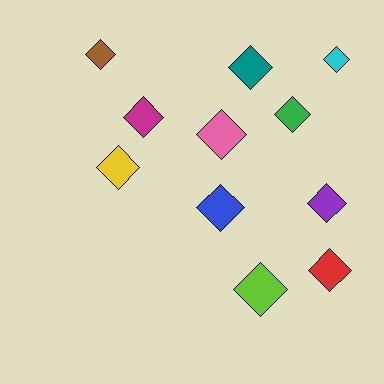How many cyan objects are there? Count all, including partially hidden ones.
There is 1 cyan object.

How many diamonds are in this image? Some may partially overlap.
There are 11 diamonds.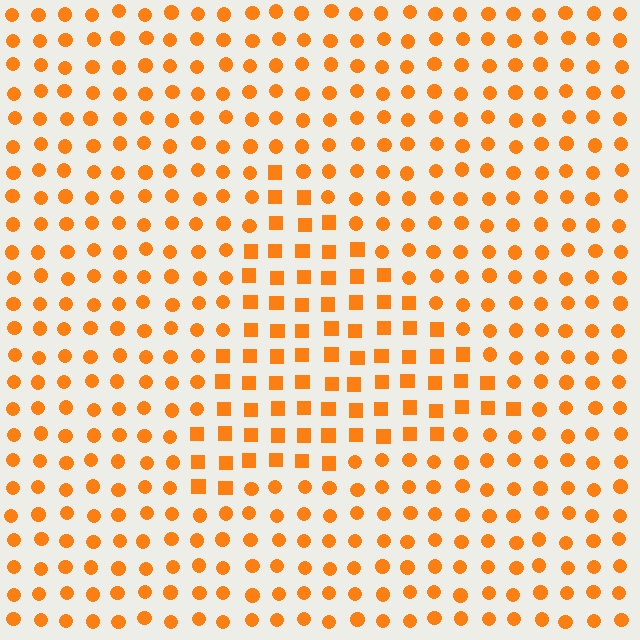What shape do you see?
I see a triangle.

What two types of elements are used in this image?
The image uses squares inside the triangle region and circles outside it.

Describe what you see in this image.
The image is filled with small orange elements arranged in a uniform grid. A triangle-shaped region contains squares, while the surrounding area contains circles. The boundary is defined purely by the change in element shape.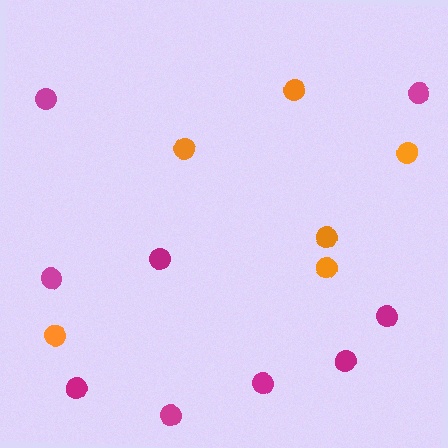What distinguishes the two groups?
There are 2 groups: one group of orange circles (6) and one group of magenta circles (9).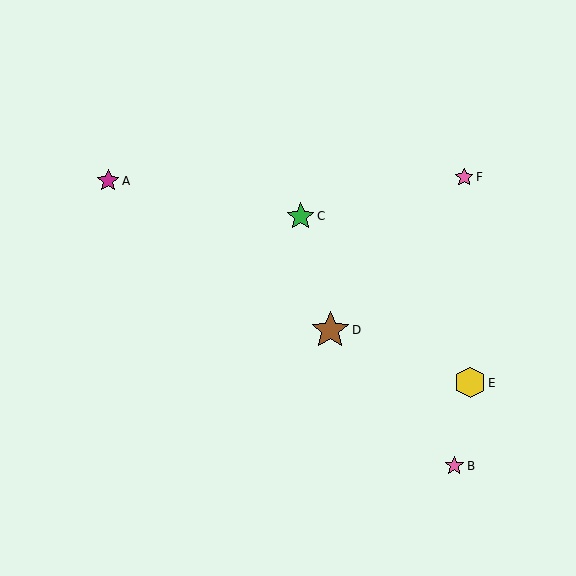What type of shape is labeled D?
Shape D is a brown star.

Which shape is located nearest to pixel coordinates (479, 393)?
The yellow hexagon (labeled E) at (470, 383) is nearest to that location.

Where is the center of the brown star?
The center of the brown star is at (330, 330).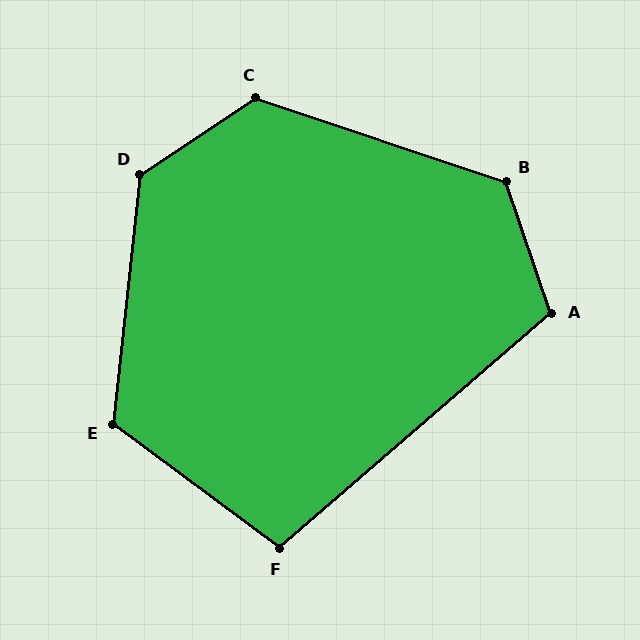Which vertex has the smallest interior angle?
F, at approximately 102 degrees.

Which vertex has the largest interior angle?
D, at approximately 130 degrees.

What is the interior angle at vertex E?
Approximately 121 degrees (obtuse).